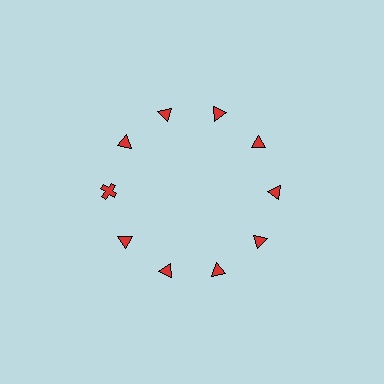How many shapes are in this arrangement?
There are 10 shapes arranged in a ring pattern.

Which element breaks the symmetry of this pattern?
The red cross at roughly the 9 o'clock position breaks the symmetry. All other shapes are red triangles.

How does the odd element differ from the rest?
It has a different shape: cross instead of triangle.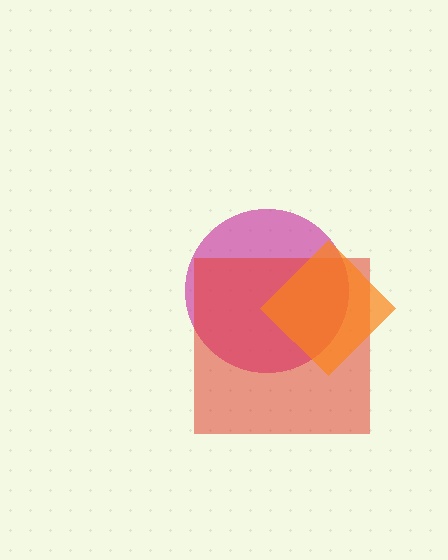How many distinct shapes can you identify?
There are 3 distinct shapes: a magenta circle, a red square, an orange diamond.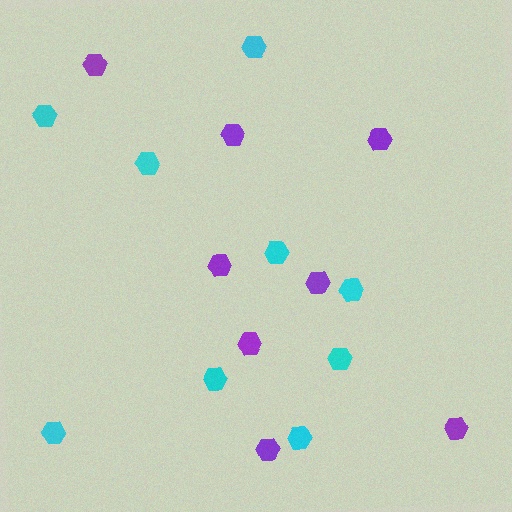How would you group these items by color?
There are 2 groups: one group of purple hexagons (8) and one group of cyan hexagons (9).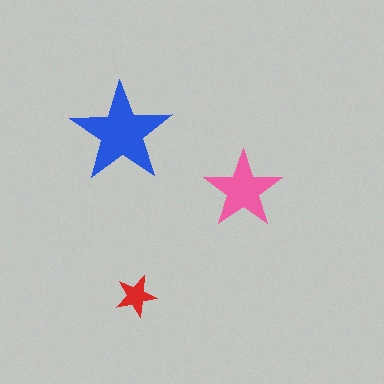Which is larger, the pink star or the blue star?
The blue one.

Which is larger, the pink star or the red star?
The pink one.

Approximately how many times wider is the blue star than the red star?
About 2.5 times wider.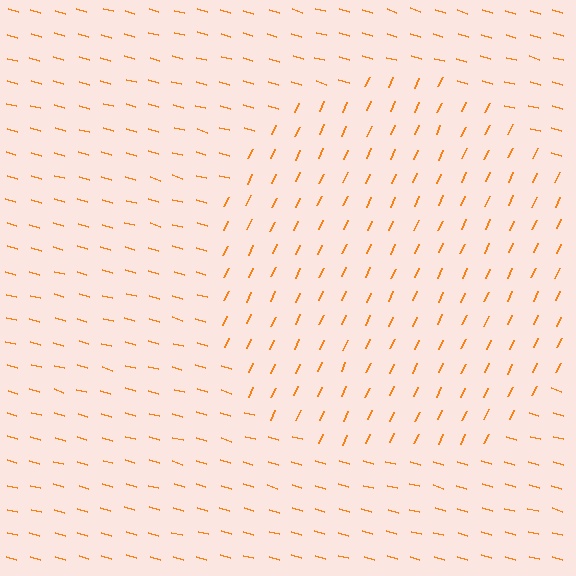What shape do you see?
I see a circle.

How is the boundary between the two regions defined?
The boundary is defined purely by a change in line orientation (approximately 81 degrees difference). All lines are the same color and thickness.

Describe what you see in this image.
The image is filled with small orange line segments. A circle region in the image has lines oriented differently from the surrounding lines, creating a visible texture boundary.